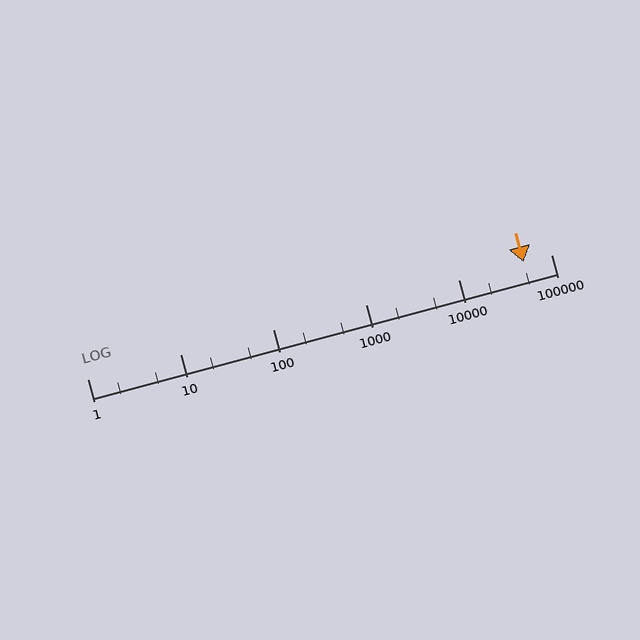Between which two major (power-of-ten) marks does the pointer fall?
The pointer is between 10000 and 100000.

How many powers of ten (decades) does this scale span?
The scale spans 5 decades, from 1 to 100000.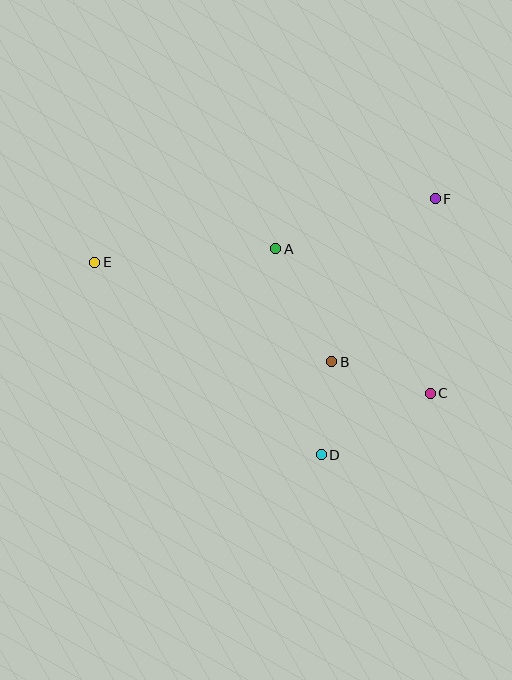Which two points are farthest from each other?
Points C and E are farthest from each other.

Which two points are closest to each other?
Points B and D are closest to each other.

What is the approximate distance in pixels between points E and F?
The distance between E and F is approximately 346 pixels.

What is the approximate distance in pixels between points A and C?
The distance between A and C is approximately 211 pixels.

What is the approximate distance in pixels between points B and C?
The distance between B and C is approximately 103 pixels.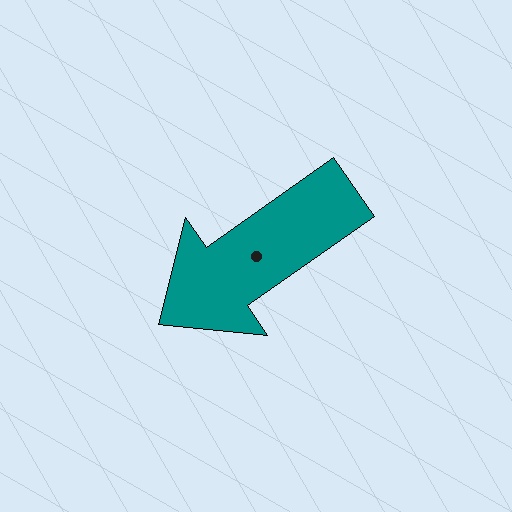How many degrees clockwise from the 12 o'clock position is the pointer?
Approximately 235 degrees.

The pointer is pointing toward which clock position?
Roughly 8 o'clock.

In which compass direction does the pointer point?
Southwest.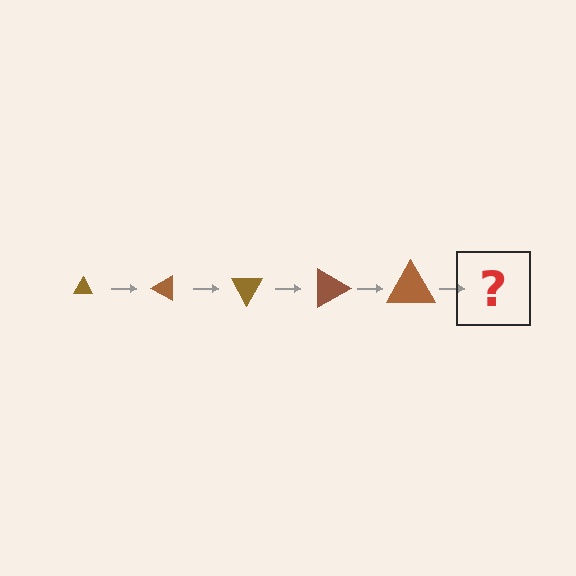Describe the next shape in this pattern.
It should be a triangle, larger than the previous one and rotated 150 degrees from the start.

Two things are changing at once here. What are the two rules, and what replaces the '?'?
The two rules are that the triangle grows larger each step and it rotates 30 degrees each step. The '?' should be a triangle, larger than the previous one and rotated 150 degrees from the start.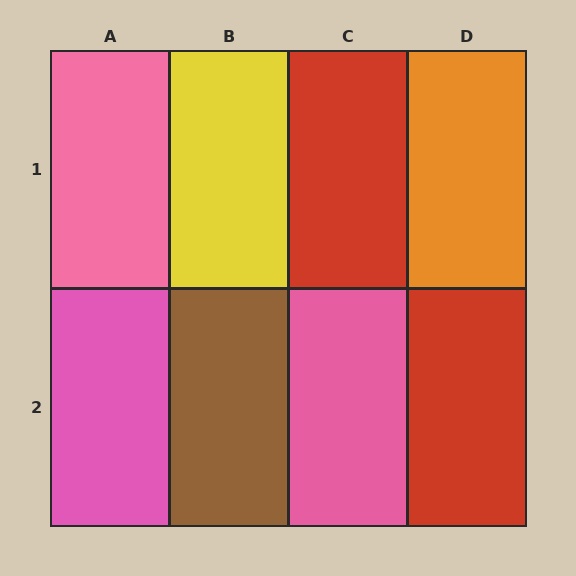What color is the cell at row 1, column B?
Yellow.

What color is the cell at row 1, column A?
Pink.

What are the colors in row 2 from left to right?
Pink, brown, pink, red.